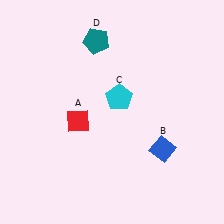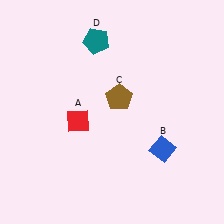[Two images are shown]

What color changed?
The pentagon (C) changed from cyan in Image 1 to brown in Image 2.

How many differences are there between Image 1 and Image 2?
There is 1 difference between the two images.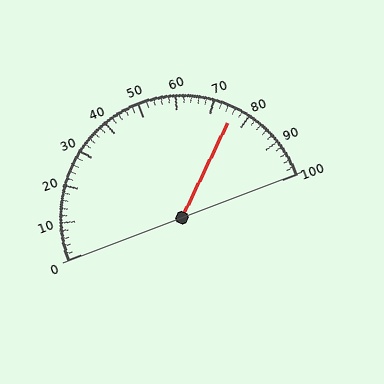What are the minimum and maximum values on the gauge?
The gauge ranges from 0 to 100.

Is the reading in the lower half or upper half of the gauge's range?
The reading is in the upper half of the range (0 to 100).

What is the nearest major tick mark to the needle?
The nearest major tick mark is 80.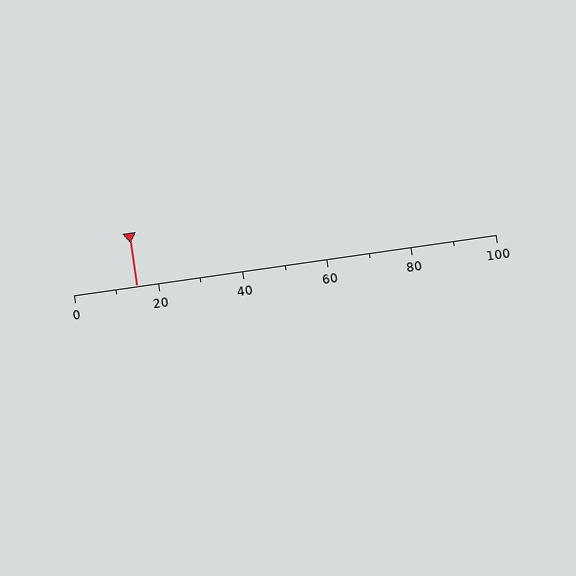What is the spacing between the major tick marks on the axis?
The major ticks are spaced 20 apart.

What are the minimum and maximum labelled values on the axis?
The axis runs from 0 to 100.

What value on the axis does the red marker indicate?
The marker indicates approximately 15.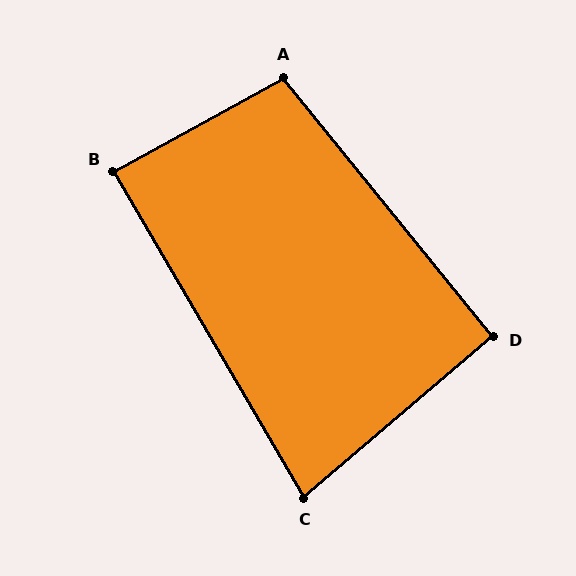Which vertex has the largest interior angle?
A, at approximately 100 degrees.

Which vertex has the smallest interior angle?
C, at approximately 80 degrees.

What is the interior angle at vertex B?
Approximately 89 degrees (approximately right).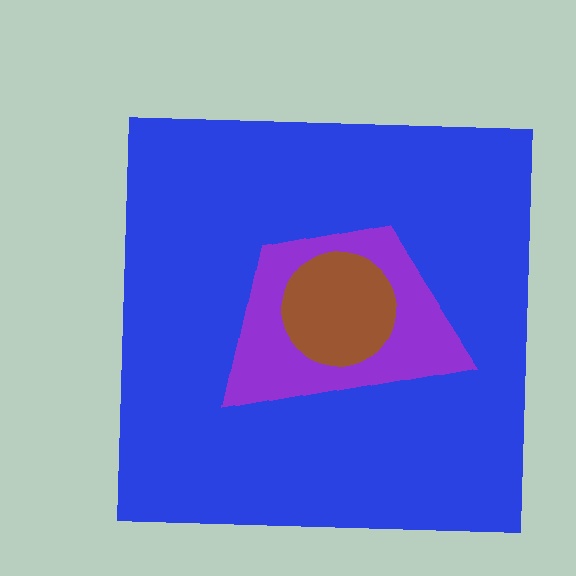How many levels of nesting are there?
3.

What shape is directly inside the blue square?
The purple trapezoid.